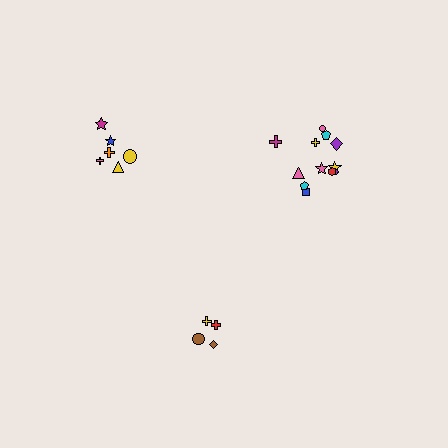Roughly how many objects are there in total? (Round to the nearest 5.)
Roughly 20 objects in total.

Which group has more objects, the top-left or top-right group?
The top-right group.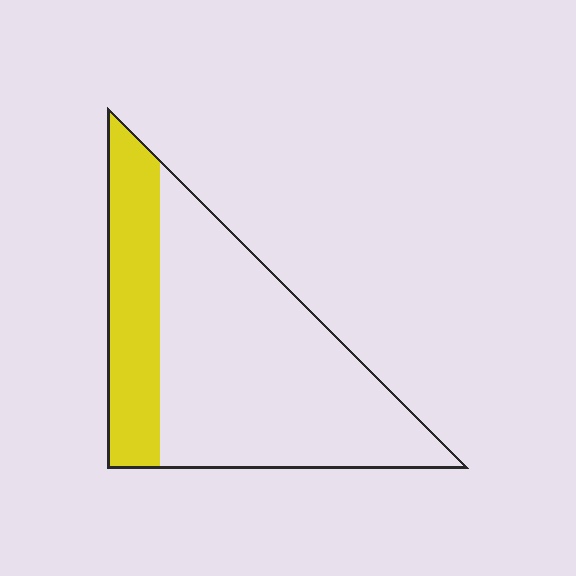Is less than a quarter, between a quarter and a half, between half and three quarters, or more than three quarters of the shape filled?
Between a quarter and a half.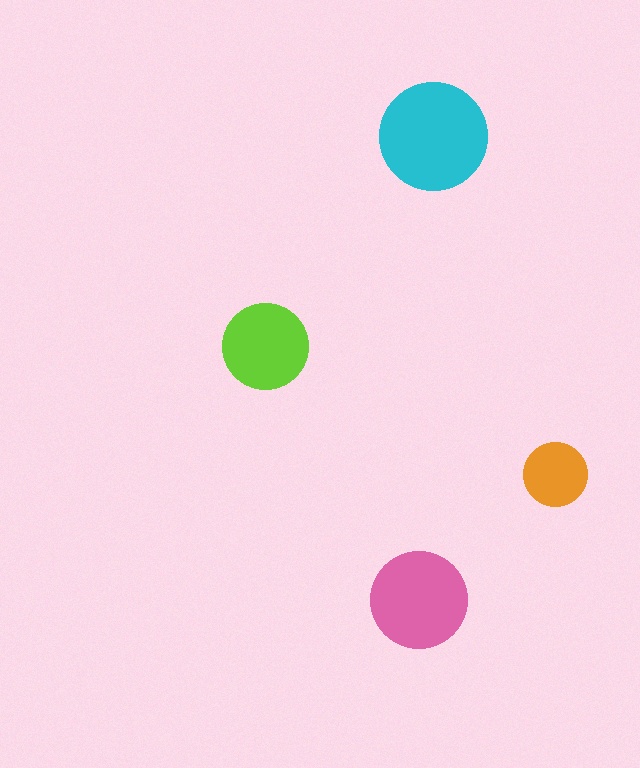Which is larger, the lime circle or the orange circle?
The lime one.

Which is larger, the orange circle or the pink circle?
The pink one.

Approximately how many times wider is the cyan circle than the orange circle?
About 1.5 times wider.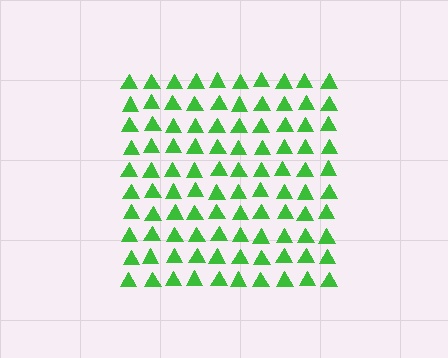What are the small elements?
The small elements are triangles.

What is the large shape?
The large shape is a square.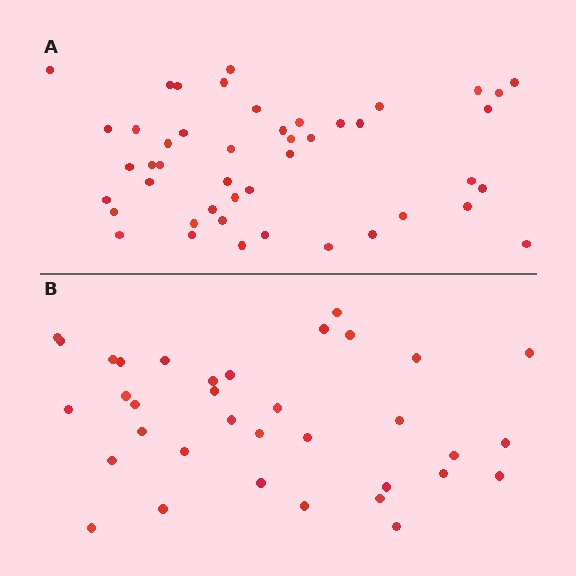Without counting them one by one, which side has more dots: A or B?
Region A (the top region) has more dots.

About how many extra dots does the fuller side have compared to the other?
Region A has roughly 12 or so more dots than region B.